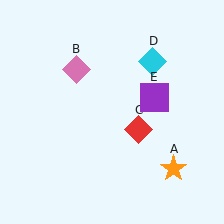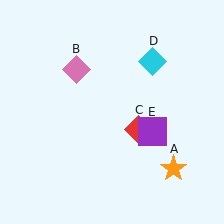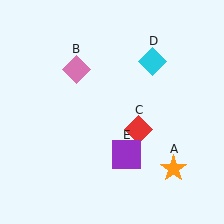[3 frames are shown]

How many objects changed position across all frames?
1 object changed position: purple square (object E).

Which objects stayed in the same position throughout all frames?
Orange star (object A) and pink diamond (object B) and red diamond (object C) and cyan diamond (object D) remained stationary.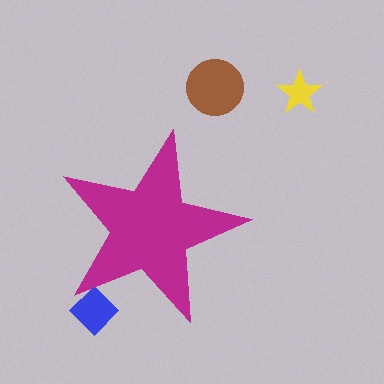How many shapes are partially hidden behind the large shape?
1 shape is partially hidden.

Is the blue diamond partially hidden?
Yes, the blue diamond is partially hidden behind the magenta star.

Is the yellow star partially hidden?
No, the yellow star is fully visible.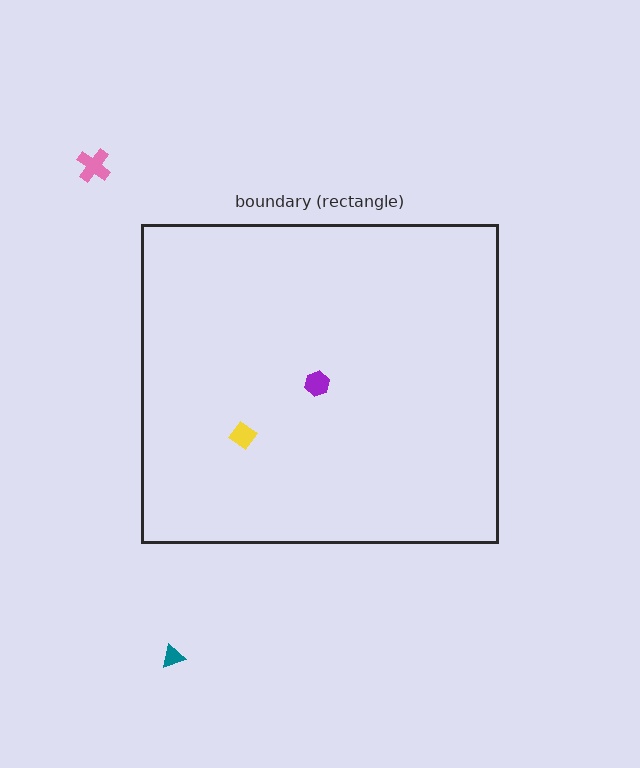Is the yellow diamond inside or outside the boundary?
Inside.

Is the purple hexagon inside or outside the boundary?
Inside.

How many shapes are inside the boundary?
2 inside, 2 outside.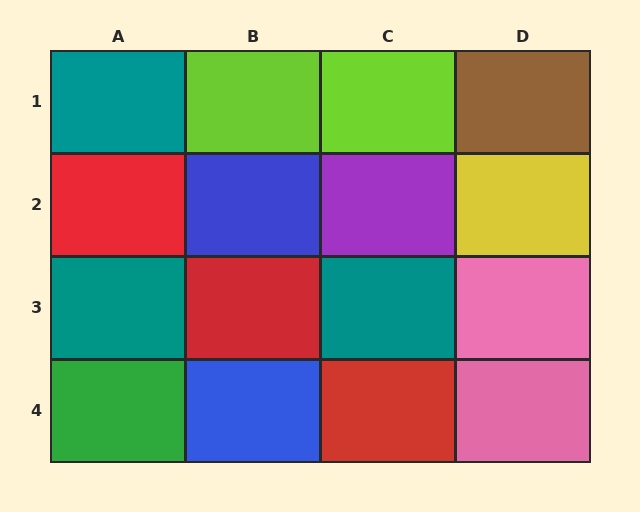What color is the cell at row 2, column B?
Blue.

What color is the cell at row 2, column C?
Purple.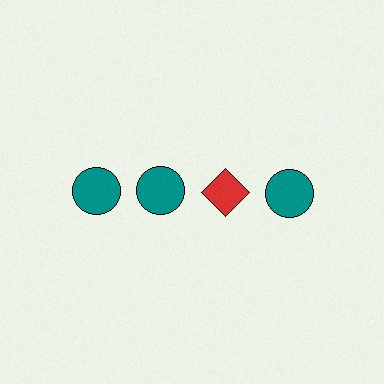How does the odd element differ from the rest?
It differs in both color (red instead of teal) and shape (diamond instead of circle).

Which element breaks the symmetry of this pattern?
The red diamond in the top row, center column breaks the symmetry. All other shapes are teal circles.